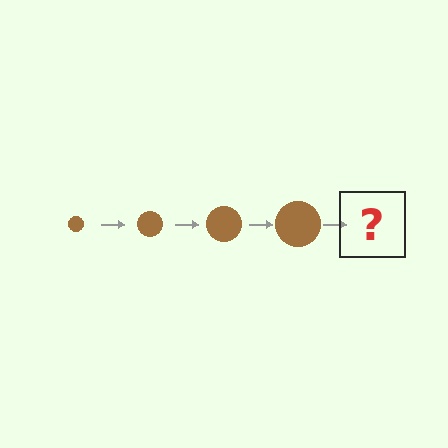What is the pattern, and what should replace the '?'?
The pattern is that the circle gets progressively larger each step. The '?' should be a brown circle, larger than the previous one.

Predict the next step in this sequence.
The next step is a brown circle, larger than the previous one.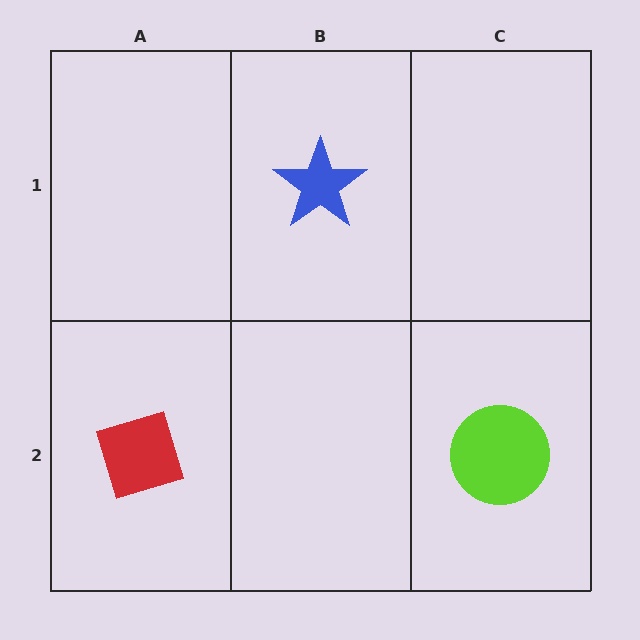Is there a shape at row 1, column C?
No, that cell is empty.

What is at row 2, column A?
A red diamond.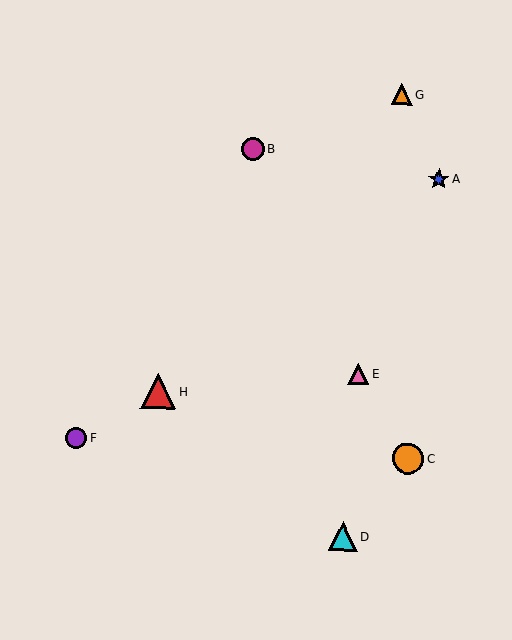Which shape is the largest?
The red triangle (labeled H) is the largest.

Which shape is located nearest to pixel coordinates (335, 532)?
The cyan triangle (labeled D) at (343, 536) is nearest to that location.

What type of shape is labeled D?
Shape D is a cyan triangle.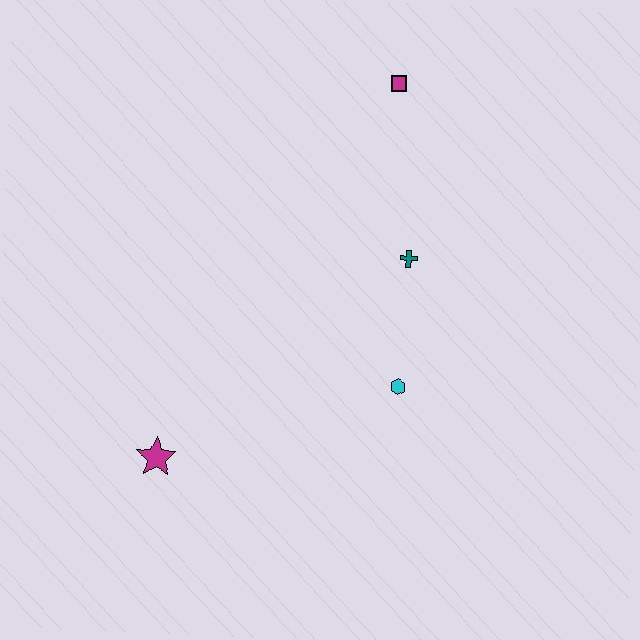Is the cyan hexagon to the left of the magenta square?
No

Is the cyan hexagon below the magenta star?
No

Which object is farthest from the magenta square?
The magenta star is farthest from the magenta square.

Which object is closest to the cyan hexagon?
The teal cross is closest to the cyan hexagon.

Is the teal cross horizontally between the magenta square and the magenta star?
No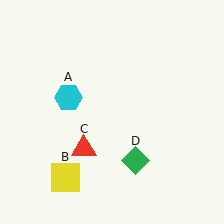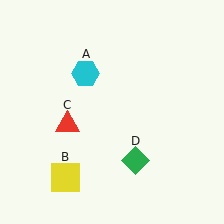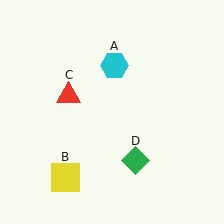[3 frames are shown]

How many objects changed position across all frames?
2 objects changed position: cyan hexagon (object A), red triangle (object C).